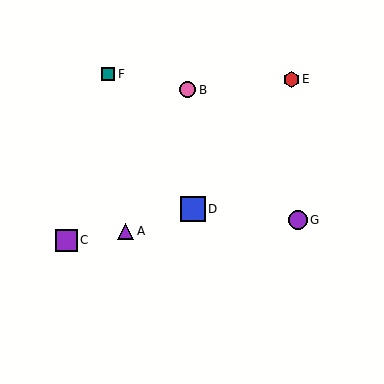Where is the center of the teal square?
The center of the teal square is at (108, 74).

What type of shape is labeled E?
Shape E is a red hexagon.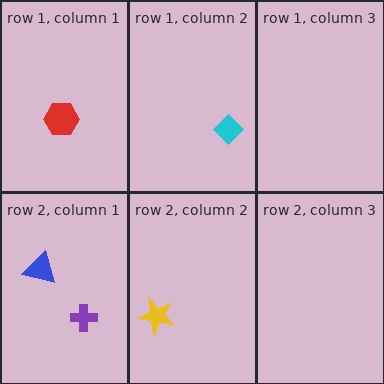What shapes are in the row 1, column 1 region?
The red hexagon.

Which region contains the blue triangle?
The row 2, column 1 region.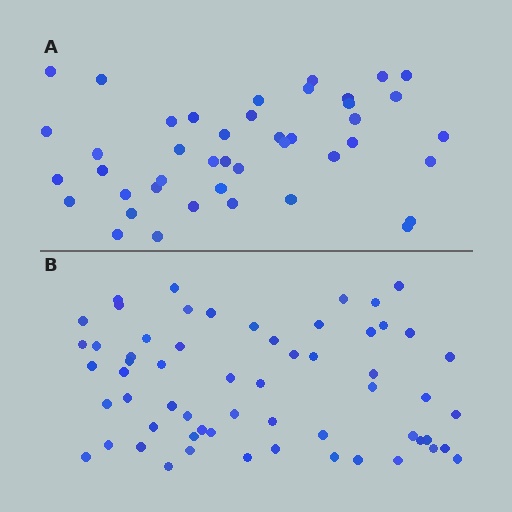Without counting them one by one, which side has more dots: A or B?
Region B (the bottom region) has more dots.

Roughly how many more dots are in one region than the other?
Region B has approximately 15 more dots than region A.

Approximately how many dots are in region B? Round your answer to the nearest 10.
About 60 dots.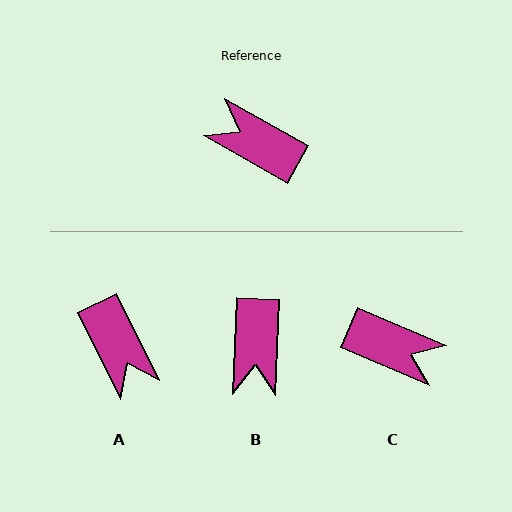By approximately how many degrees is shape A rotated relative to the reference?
Approximately 145 degrees counter-clockwise.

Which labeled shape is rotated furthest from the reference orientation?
C, about 174 degrees away.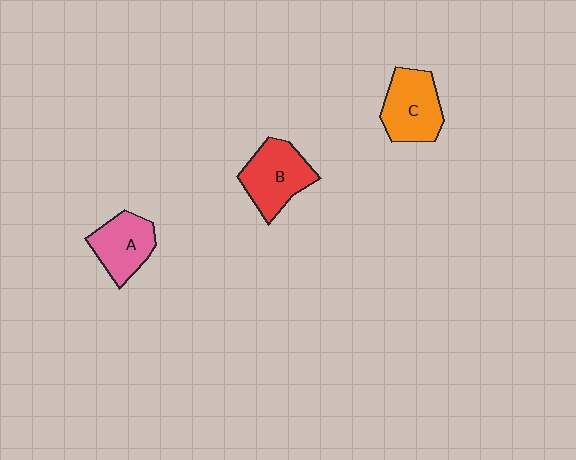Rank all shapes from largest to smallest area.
From largest to smallest: B (red), C (orange), A (pink).